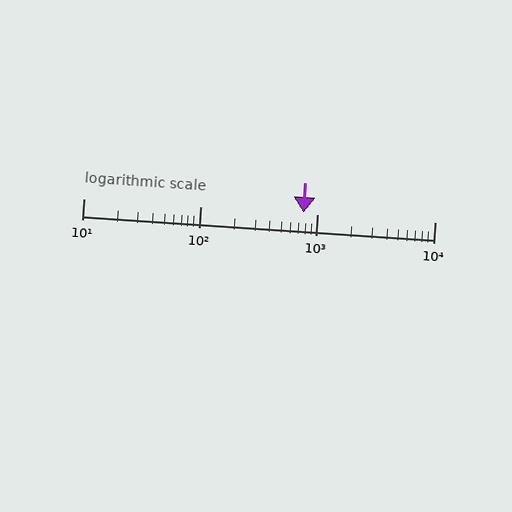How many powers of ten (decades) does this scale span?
The scale spans 3 decades, from 10 to 10000.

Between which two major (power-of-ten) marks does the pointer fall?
The pointer is between 100 and 1000.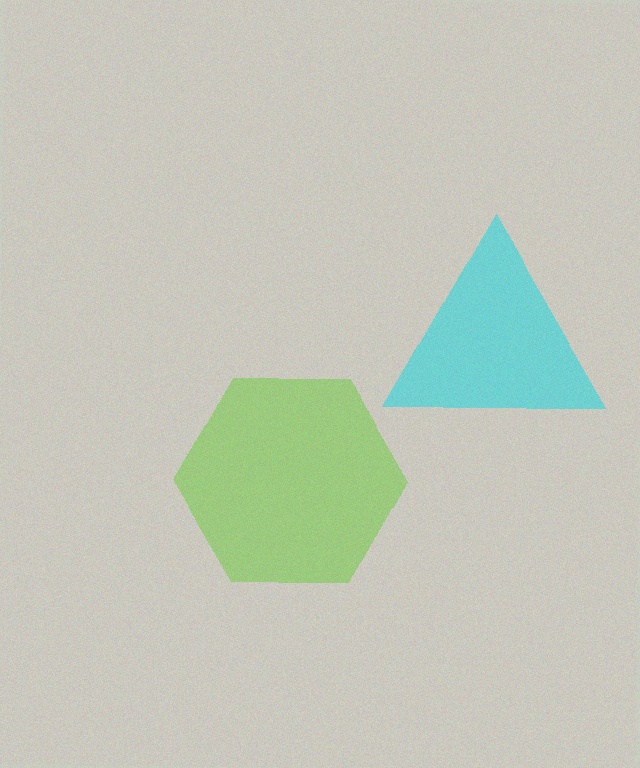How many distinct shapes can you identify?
There are 2 distinct shapes: a lime hexagon, a cyan triangle.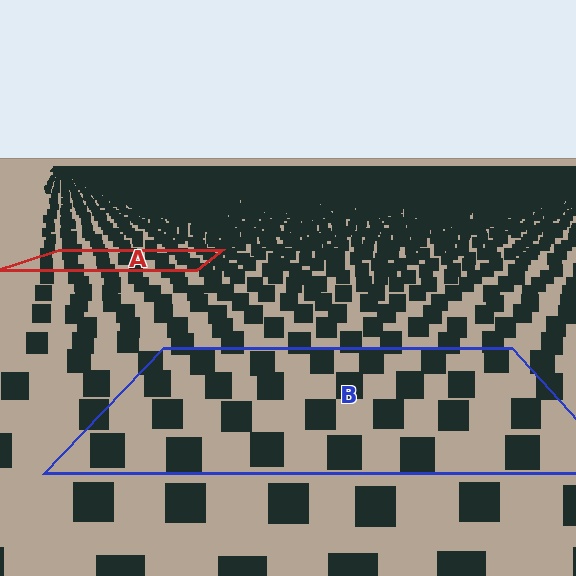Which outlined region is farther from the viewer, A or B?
Region A is farther from the viewer — the texture elements inside it appear smaller and more densely packed.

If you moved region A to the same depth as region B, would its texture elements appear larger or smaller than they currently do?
They would appear larger. At a closer depth, the same texture elements are projected at a bigger on-screen size.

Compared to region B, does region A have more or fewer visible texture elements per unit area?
Region A has more texture elements per unit area — they are packed more densely because it is farther away.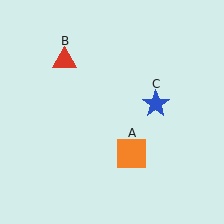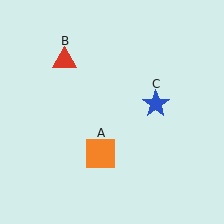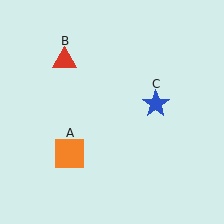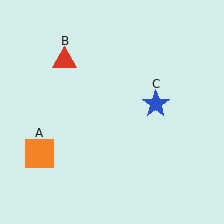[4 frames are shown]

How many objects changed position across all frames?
1 object changed position: orange square (object A).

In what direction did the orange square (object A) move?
The orange square (object A) moved left.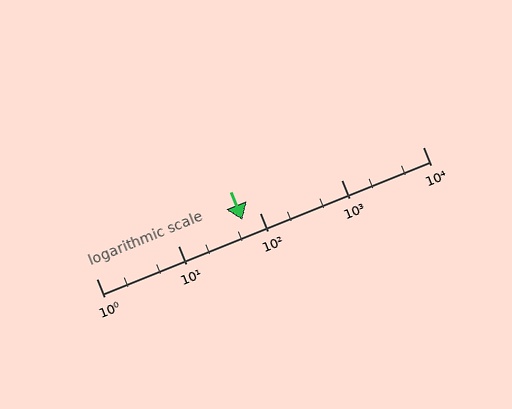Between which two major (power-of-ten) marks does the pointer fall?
The pointer is between 10 and 100.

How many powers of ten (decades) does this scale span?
The scale spans 4 decades, from 1 to 10000.